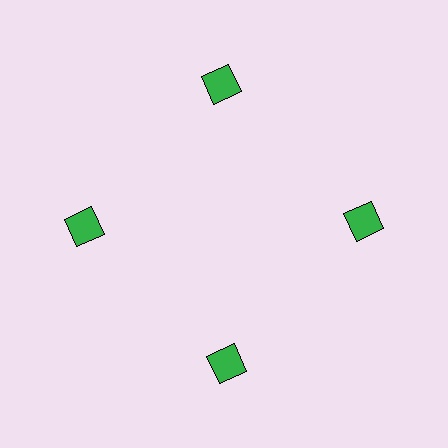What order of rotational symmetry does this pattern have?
This pattern has 4-fold rotational symmetry.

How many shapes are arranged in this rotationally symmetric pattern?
There are 4 shapes, arranged in 4 groups of 1.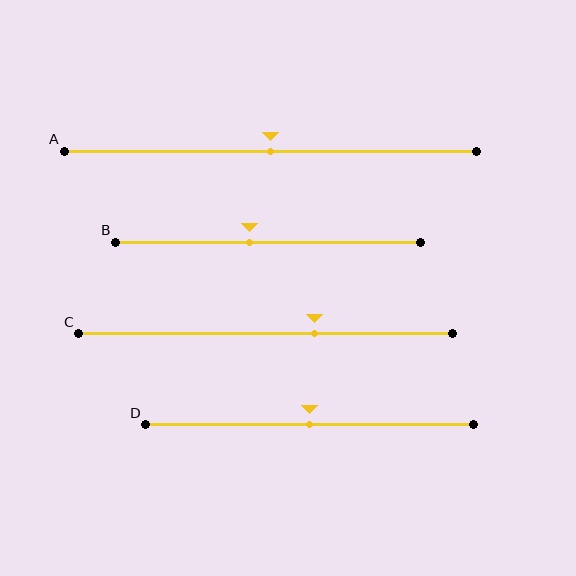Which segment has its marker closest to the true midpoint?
Segment A has its marker closest to the true midpoint.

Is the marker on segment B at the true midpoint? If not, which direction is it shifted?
No, the marker on segment B is shifted to the left by about 6% of the segment length.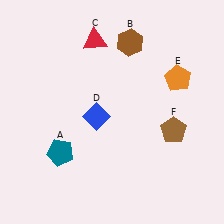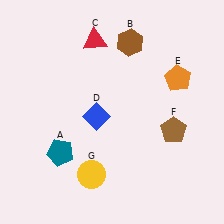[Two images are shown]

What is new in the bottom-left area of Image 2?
A yellow circle (G) was added in the bottom-left area of Image 2.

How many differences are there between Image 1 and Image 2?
There is 1 difference between the two images.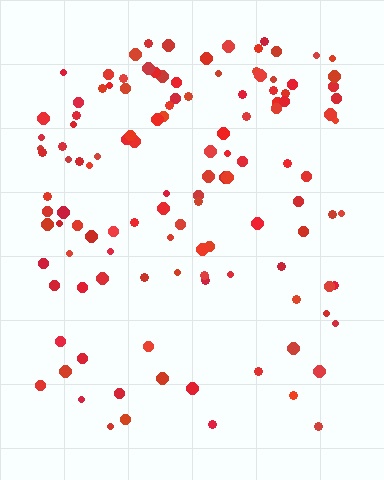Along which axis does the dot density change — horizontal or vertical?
Vertical.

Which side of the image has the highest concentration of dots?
The top.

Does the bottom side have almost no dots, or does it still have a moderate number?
Still a moderate number, just noticeably fewer than the top.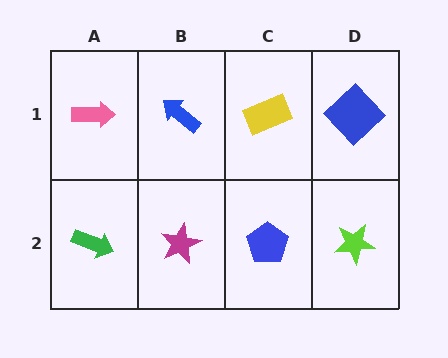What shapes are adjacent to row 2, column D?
A blue diamond (row 1, column D), a blue pentagon (row 2, column C).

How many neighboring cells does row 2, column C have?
3.